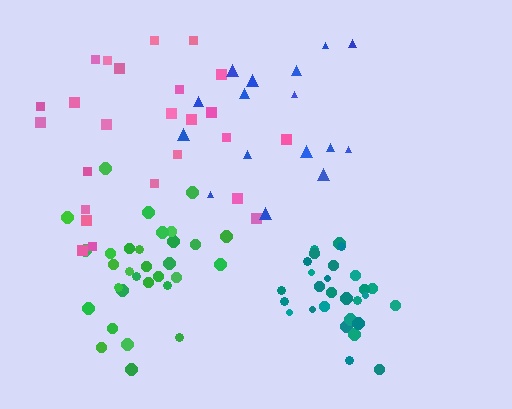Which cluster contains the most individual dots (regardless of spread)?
Green (31).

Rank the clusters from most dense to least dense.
teal, green, pink, blue.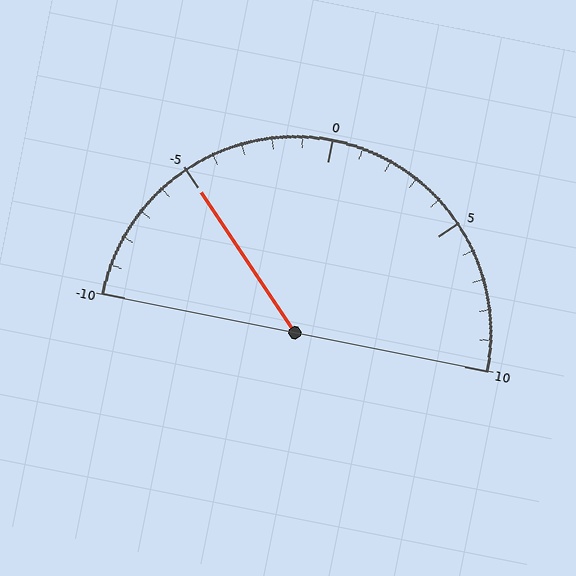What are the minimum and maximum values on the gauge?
The gauge ranges from -10 to 10.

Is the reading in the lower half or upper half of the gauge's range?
The reading is in the lower half of the range (-10 to 10).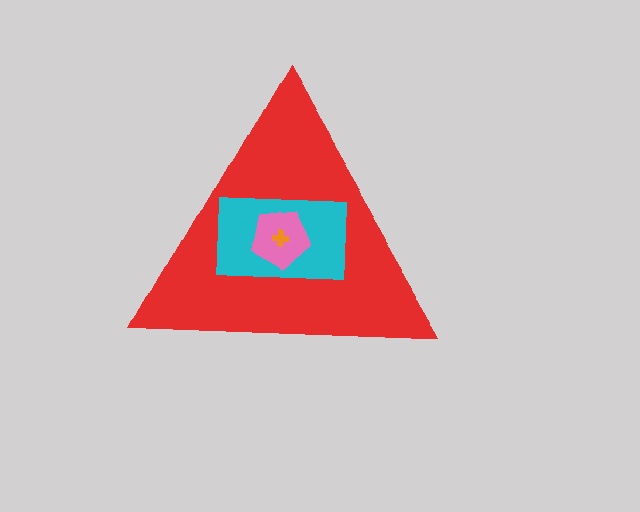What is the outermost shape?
The red triangle.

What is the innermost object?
The orange cross.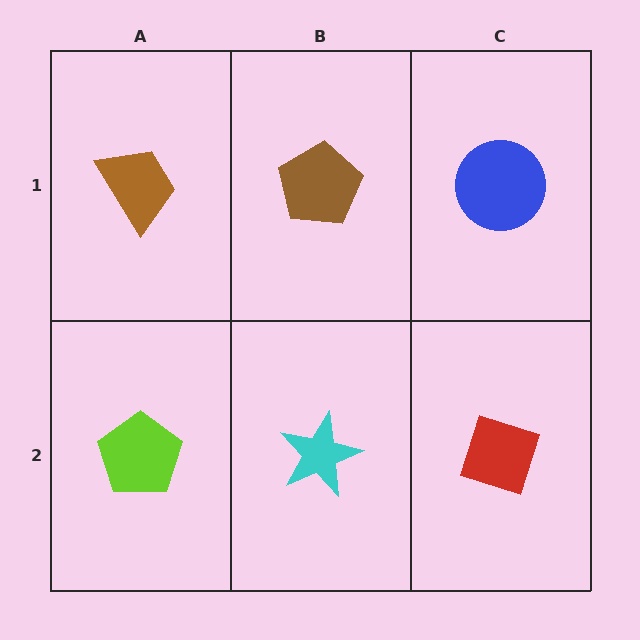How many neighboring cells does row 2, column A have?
2.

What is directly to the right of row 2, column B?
A red diamond.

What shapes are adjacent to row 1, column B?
A cyan star (row 2, column B), a brown trapezoid (row 1, column A), a blue circle (row 1, column C).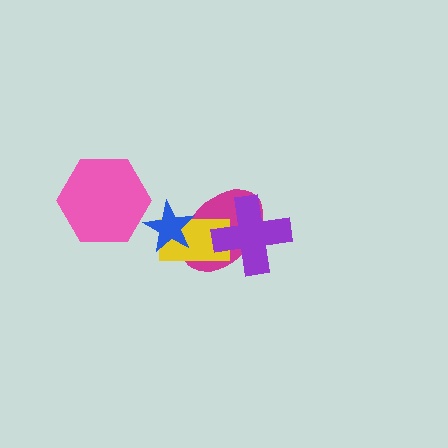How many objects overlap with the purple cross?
2 objects overlap with the purple cross.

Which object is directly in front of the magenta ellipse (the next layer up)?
The yellow rectangle is directly in front of the magenta ellipse.